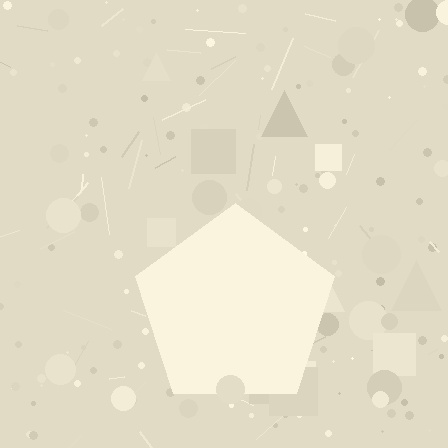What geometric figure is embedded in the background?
A pentagon is embedded in the background.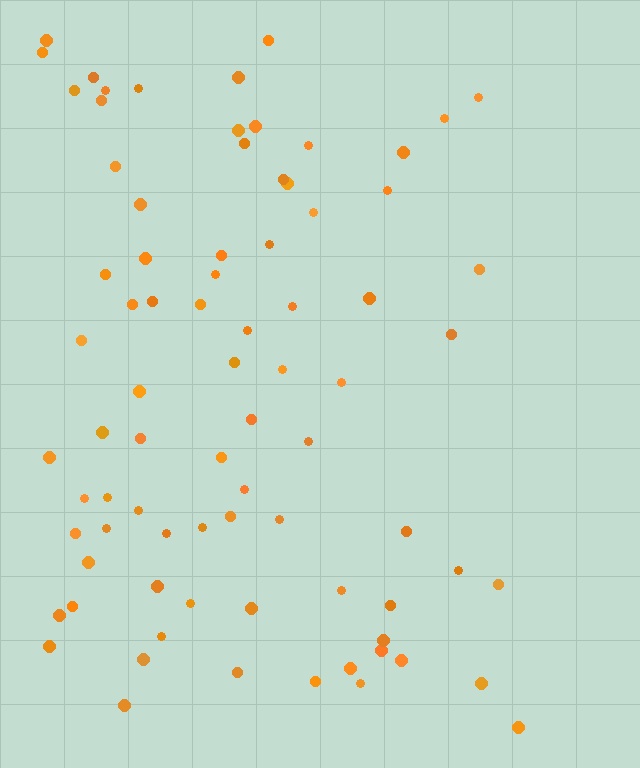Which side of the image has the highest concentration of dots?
The left.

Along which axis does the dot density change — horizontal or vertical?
Horizontal.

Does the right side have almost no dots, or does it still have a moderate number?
Still a moderate number, just noticeably fewer than the left.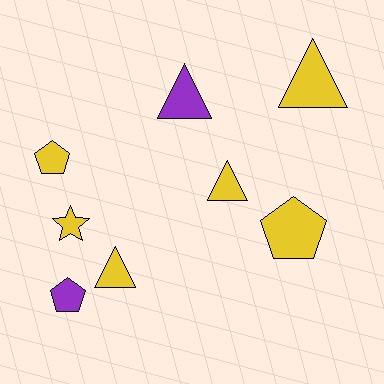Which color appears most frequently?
Yellow, with 6 objects.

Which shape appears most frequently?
Triangle, with 4 objects.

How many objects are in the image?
There are 8 objects.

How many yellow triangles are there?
There are 3 yellow triangles.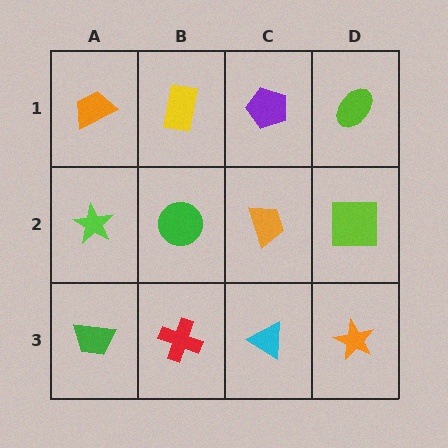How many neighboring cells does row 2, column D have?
3.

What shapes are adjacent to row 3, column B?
A green circle (row 2, column B), a green trapezoid (row 3, column A), a cyan triangle (row 3, column C).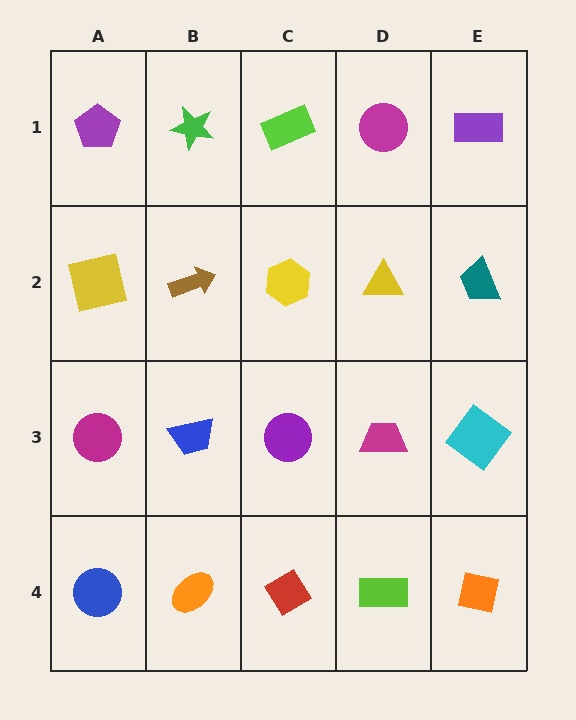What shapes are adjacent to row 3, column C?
A yellow hexagon (row 2, column C), a red diamond (row 4, column C), a blue trapezoid (row 3, column B), a magenta trapezoid (row 3, column D).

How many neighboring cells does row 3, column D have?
4.